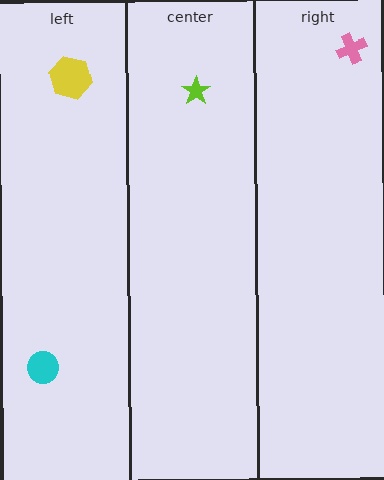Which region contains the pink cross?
The right region.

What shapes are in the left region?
The cyan circle, the yellow hexagon.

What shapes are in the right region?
The pink cross.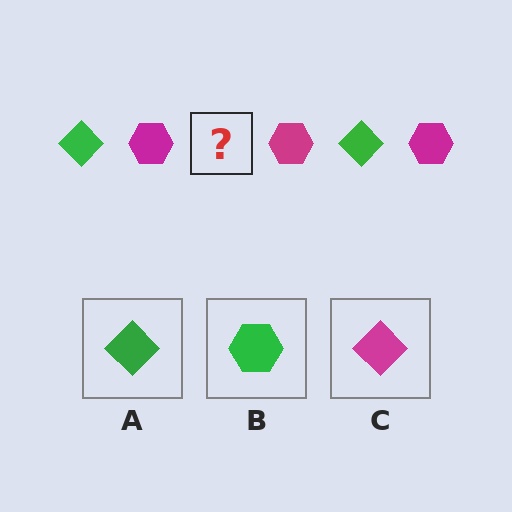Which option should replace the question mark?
Option A.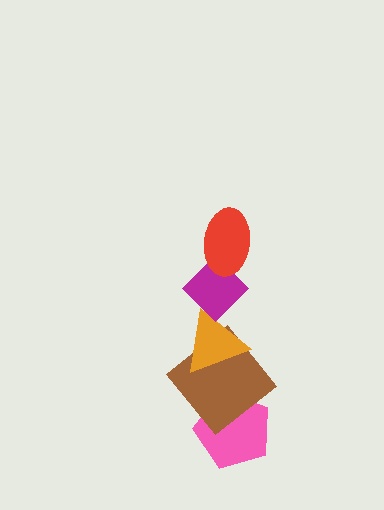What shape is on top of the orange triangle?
The magenta diamond is on top of the orange triangle.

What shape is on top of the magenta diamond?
The red ellipse is on top of the magenta diamond.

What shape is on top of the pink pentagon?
The brown diamond is on top of the pink pentagon.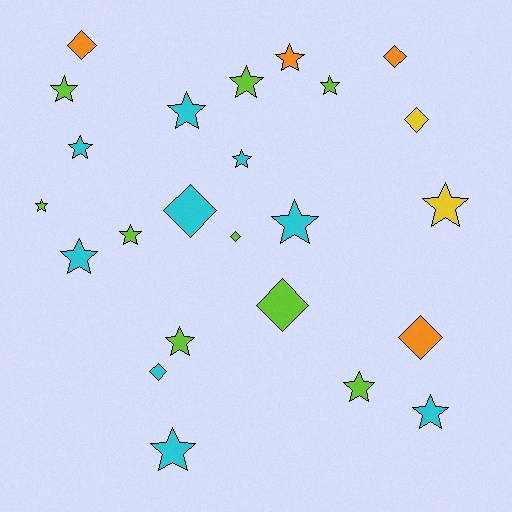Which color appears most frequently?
Cyan, with 9 objects.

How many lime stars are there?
There are 7 lime stars.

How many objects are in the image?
There are 24 objects.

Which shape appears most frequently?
Star, with 16 objects.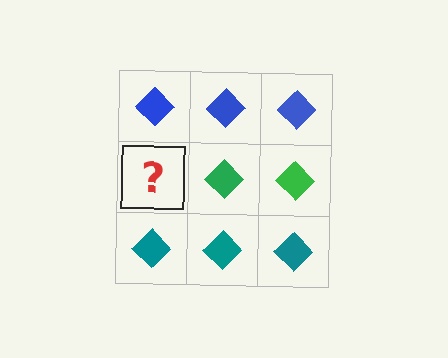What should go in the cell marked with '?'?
The missing cell should contain a green diamond.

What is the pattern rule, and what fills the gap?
The rule is that each row has a consistent color. The gap should be filled with a green diamond.